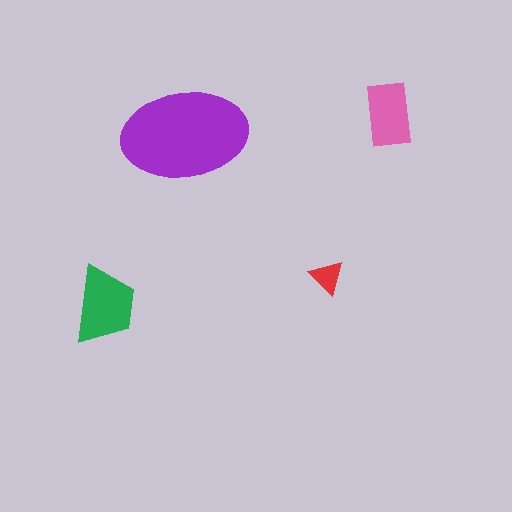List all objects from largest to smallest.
The purple ellipse, the green trapezoid, the pink rectangle, the red triangle.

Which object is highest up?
The pink rectangle is topmost.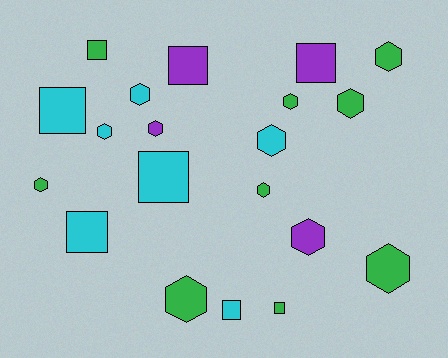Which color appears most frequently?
Green, with 9 objects.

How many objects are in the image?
There are 20 objects.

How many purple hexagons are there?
There are 2 purple hexagons.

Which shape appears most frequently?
Hexagon, with 12 objects.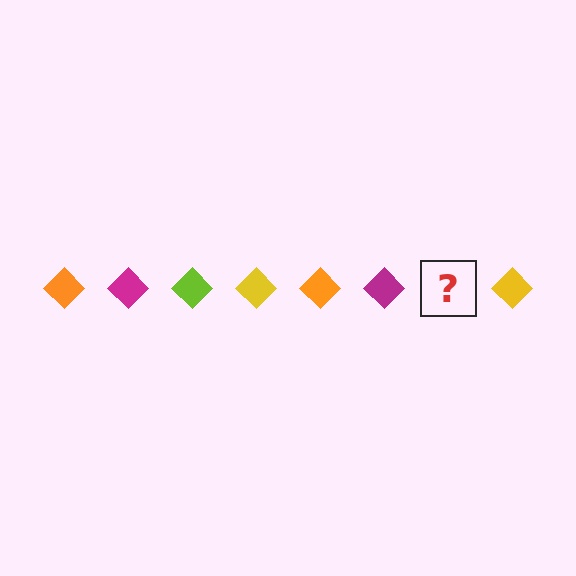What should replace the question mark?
The question mark should be replaced with a lime diamond.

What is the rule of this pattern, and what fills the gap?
The rule is that the pattern cycles through orange, magenta, lime, yellow diamonds. The gap should be filled with a lime diamond.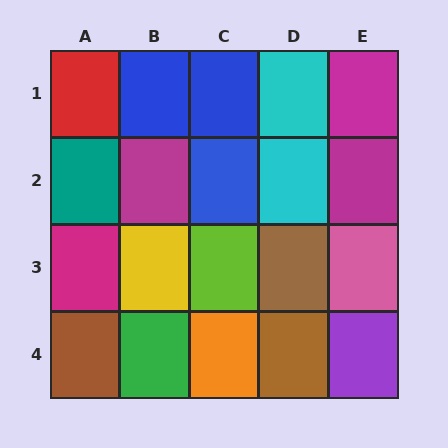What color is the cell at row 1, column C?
Blue.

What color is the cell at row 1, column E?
Magenta.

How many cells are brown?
3 cells are brown.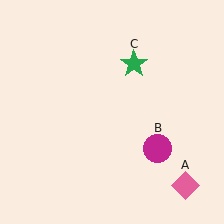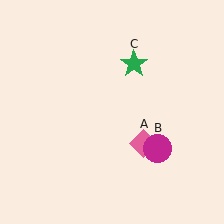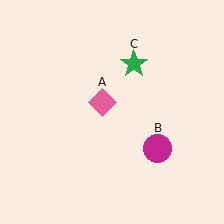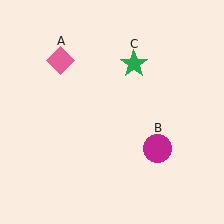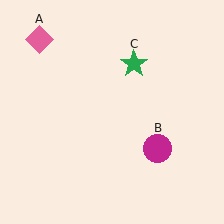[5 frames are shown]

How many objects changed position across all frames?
1 object changed position: pink diamond (object A).